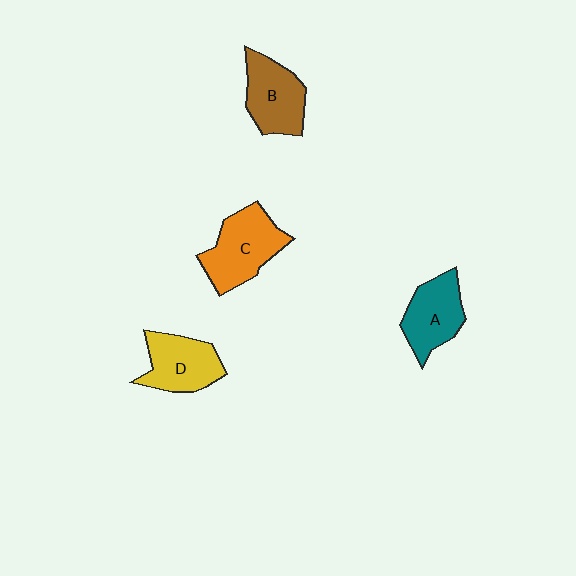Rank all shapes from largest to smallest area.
From largest to smallest: C (orange), B (brown), D (yellow), A (teal).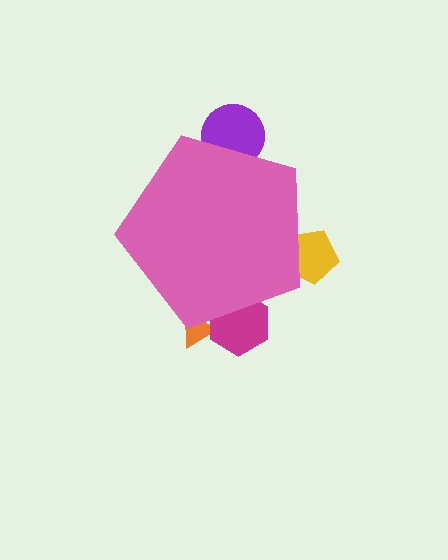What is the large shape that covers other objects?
A pink pentagon.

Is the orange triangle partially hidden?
Yes, the orange triangle is partially hidden behind the pink pentagon.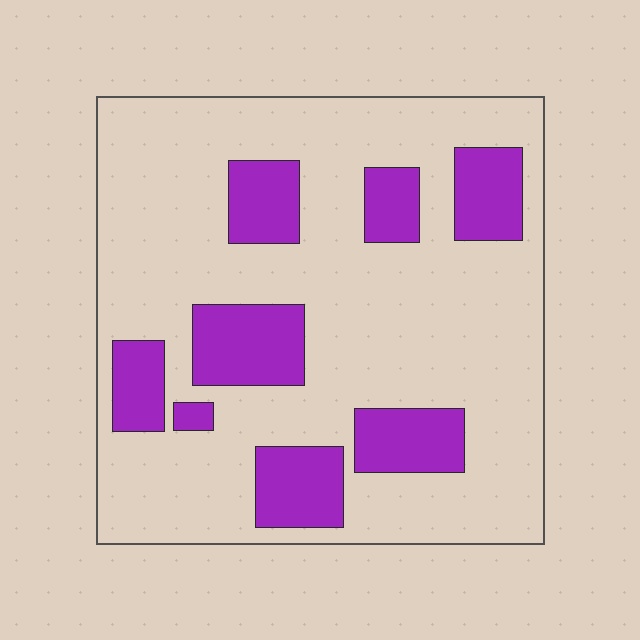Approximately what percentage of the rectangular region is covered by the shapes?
Approximately 25%.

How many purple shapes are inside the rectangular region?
8.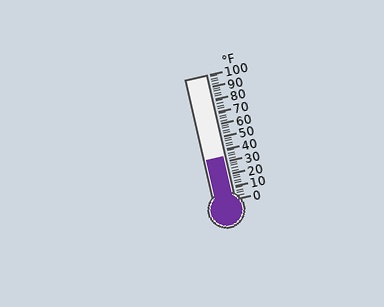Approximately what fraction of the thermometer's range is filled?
The thermometer is filled to approximately 35% of its range.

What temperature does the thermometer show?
The thermometer shows approximately 34°F.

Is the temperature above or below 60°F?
The temperature is below 60°F.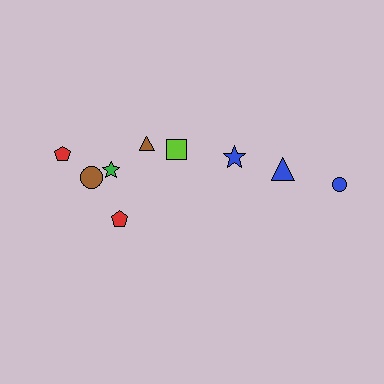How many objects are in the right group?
There are 3 objects.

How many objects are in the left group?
There are 6 objects.